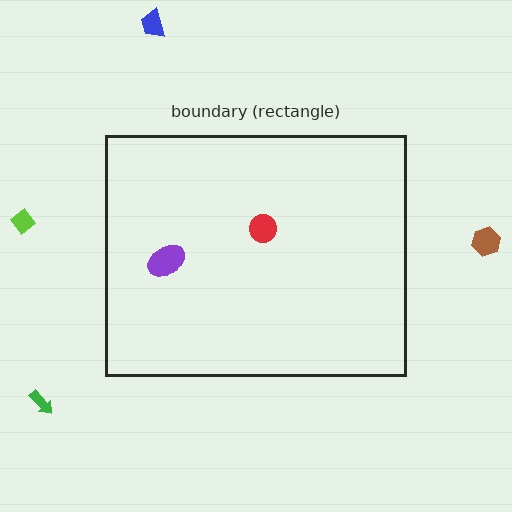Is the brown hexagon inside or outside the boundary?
Outside.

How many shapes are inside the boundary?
2 inside, 4 outside.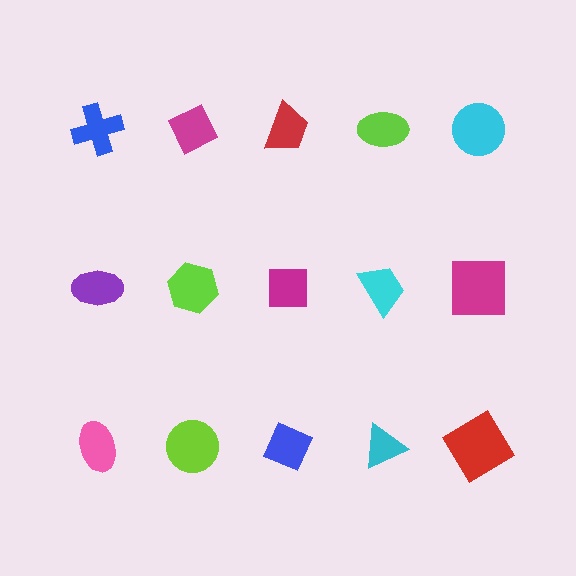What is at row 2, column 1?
A purple ellipse.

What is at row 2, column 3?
A magenta square.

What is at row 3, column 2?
A lime circle.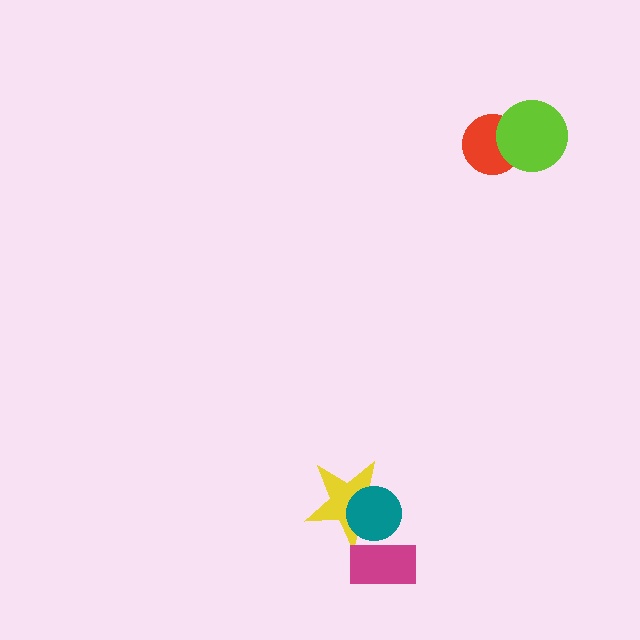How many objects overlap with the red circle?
1 object overlaps with the red circle.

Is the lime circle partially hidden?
No, no other shape covers it.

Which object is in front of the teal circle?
The magenta rectangle is in front of the teal circle.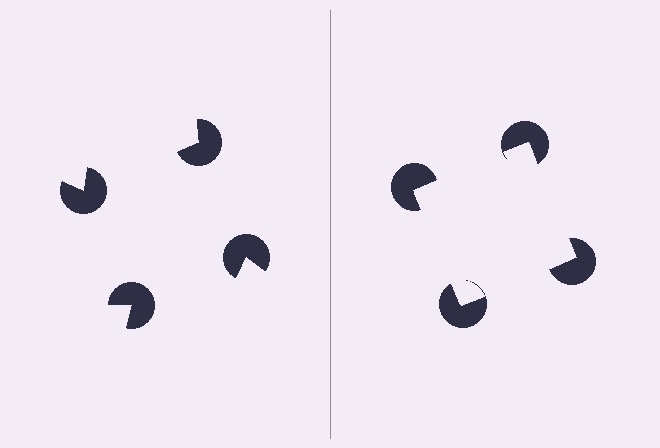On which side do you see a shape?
An illusory square appears on the right side. On the left side the wedge cuts are rotated, so no coherent shape forms.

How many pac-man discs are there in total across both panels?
8 — 4 on each side.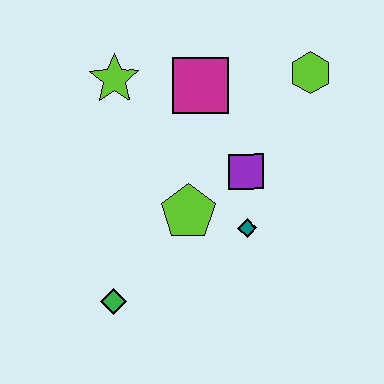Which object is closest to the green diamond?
The lime pentagon is closest to the green diamond.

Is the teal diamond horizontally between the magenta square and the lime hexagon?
Yes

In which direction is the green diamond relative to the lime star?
The green diamond is below the lime star.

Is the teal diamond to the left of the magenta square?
No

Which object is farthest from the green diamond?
The lime hexagon is farthest from the green diamond.